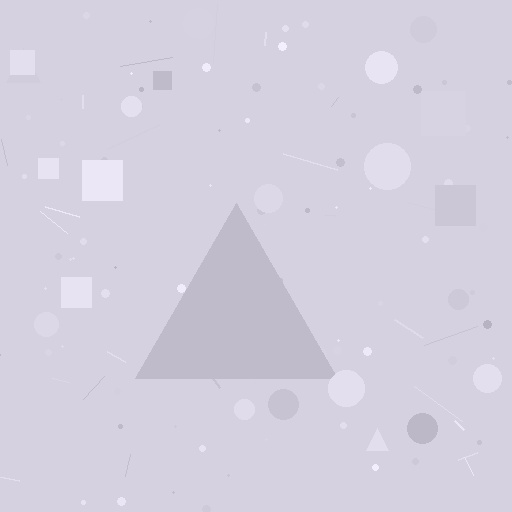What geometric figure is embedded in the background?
A triangle is embedded in the background.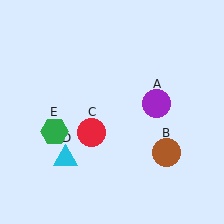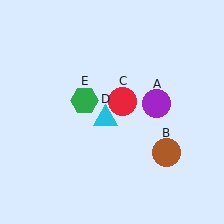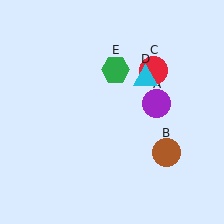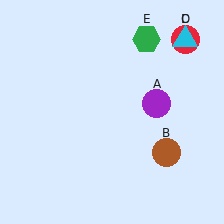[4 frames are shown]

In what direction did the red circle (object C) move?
The red circle (object C) moved up and to the right.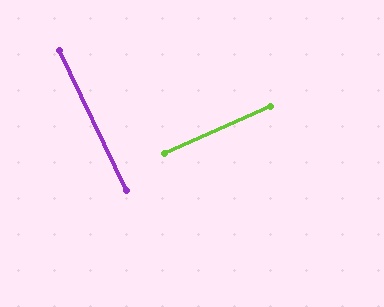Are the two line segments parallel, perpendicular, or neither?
Perpendicular — they meet at approximately 88°.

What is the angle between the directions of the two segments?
Approximately 88 degrees.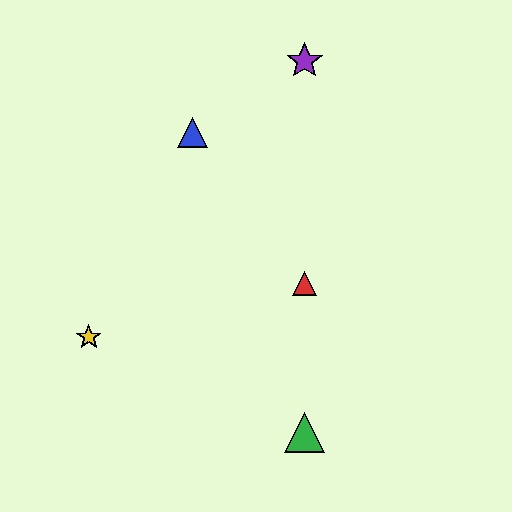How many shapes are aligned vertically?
3 shapes (the red triangle, the green triangle, the purple star) are aligned vertically.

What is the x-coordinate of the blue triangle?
The blue triangle is at x≈193.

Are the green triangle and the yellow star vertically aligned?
No, the green triangle is at x≈305 and the yellow star is at x≈89.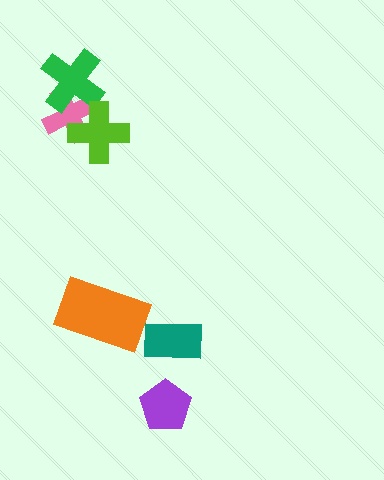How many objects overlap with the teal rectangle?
0 objects overlap with the teal rectangle.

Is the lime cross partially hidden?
No, no other shape covers it.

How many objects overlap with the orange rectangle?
0 objects overlap with the orange rectangle.